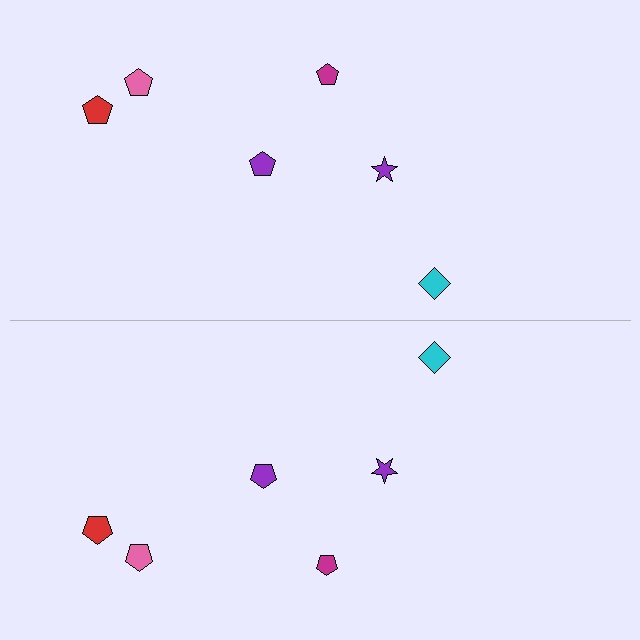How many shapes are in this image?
There are 12 shapes in this image.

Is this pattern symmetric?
Yes, this pattern has bilateral (reflection) symmetry.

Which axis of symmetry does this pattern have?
The pattern has a horizontal axis of symmetry running through the center of the image.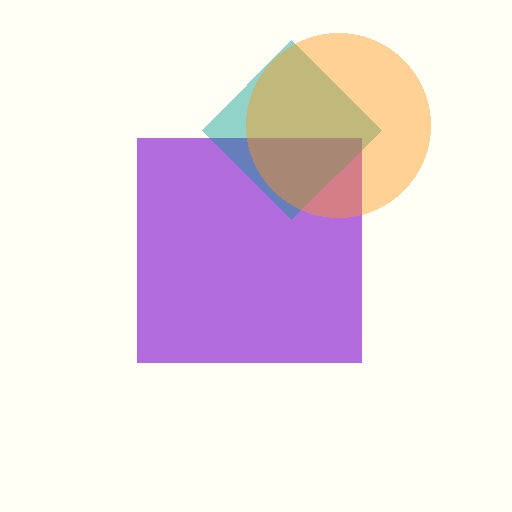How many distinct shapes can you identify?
There are 3 distinct shapes: a purple square, a teal diamond, an orange circle.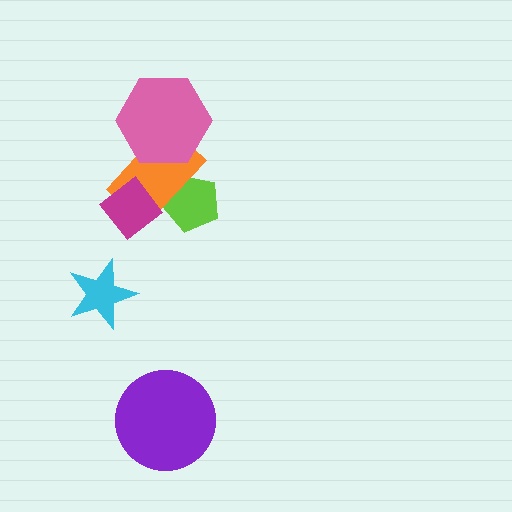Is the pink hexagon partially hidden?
No, no other shape covers it.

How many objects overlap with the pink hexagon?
1 object overlaps with the pink hexagon.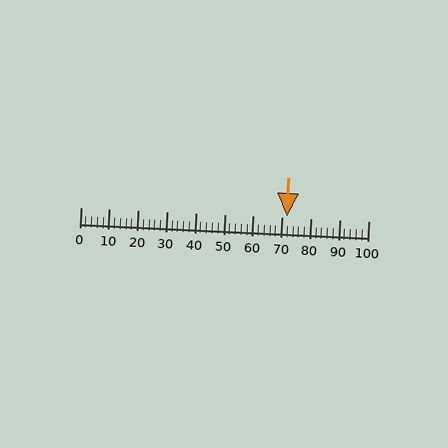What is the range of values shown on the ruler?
The ruler shows values from 0 to 100.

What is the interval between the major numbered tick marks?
The major tick marks are spaced 10 units apart.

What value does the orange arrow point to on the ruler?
The orange arrow points to approximately 72.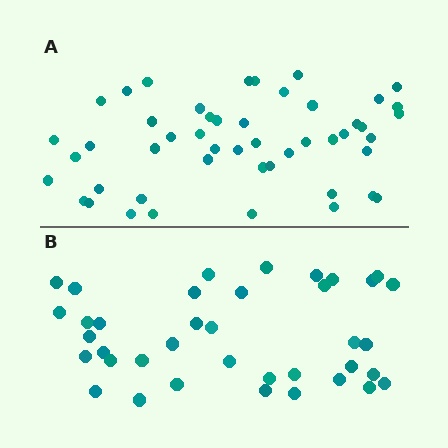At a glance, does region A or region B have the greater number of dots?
Region A (the top region) has more dots.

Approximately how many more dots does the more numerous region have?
Region A has roughly 12 or so more dots than region B.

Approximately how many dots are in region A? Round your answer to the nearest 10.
About 50 dots. (The exact count is 49, which rounds to 50.)